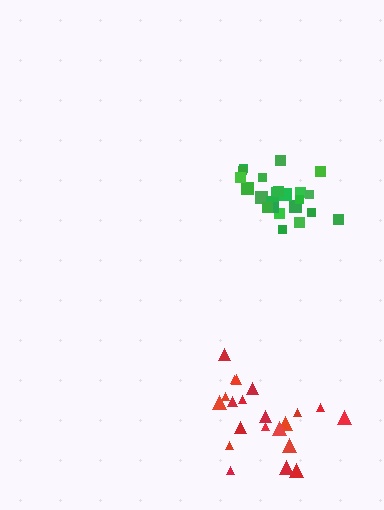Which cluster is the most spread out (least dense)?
Red.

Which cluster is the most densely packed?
Green.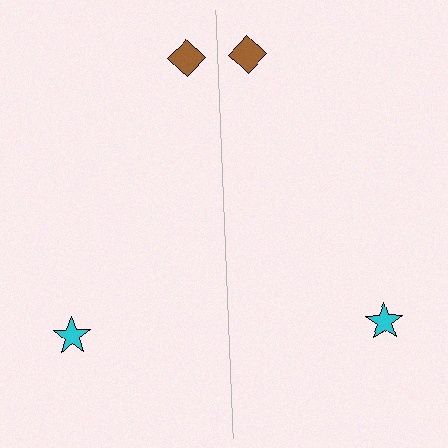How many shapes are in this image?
There are 4 shapes in this image.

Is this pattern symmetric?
Yes, this pattern has bilateral (reflection) symmetry.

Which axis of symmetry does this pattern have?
The pattern has a vertical axis of symmetry running through the center of the image.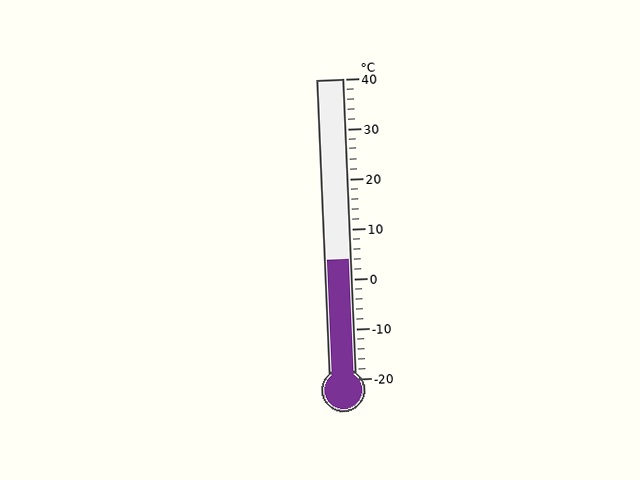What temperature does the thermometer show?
The thermometer shows approximately 4°C.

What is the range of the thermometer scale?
The thermometer scale ranges from -20°C to 40°C.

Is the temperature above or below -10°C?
The temperature is above -10°C.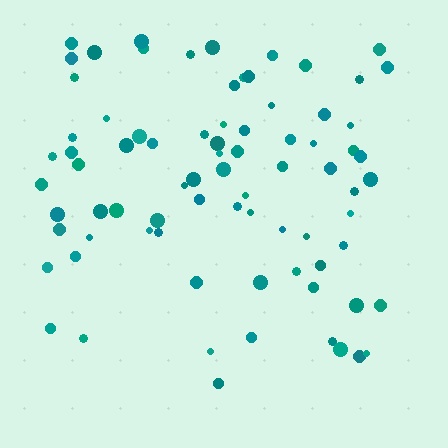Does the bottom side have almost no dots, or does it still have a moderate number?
Still a moderate number, just noticeably fewer than the top.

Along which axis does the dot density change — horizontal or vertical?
Vertical.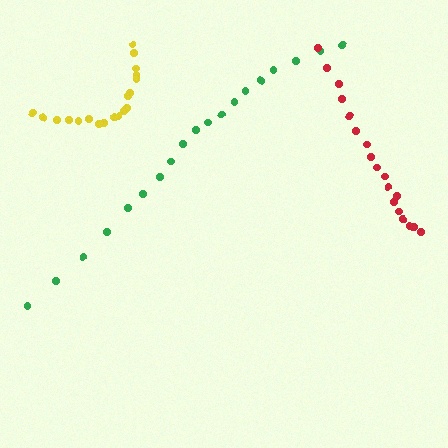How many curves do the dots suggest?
There are 3 distinct paths.